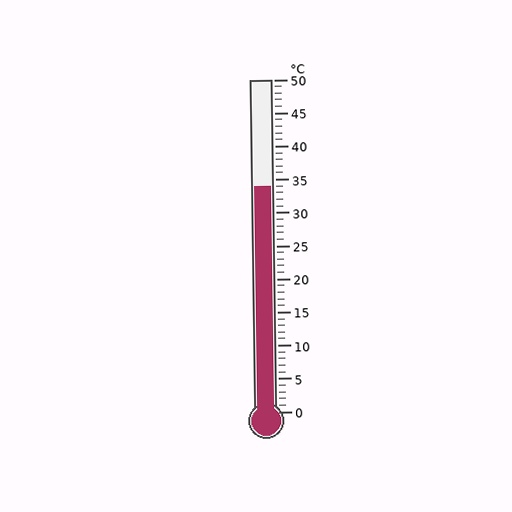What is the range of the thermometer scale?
The thermometer scale ranges from 0°C to 50°C.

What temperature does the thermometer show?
The thermometer shows approximately 34°C.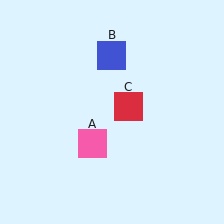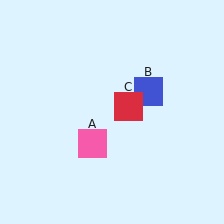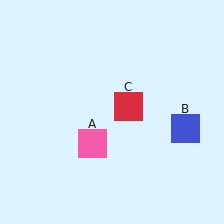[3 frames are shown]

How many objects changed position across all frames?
1 object changed position: blue square (object B).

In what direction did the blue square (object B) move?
The blue square (object B) moved down and to the right.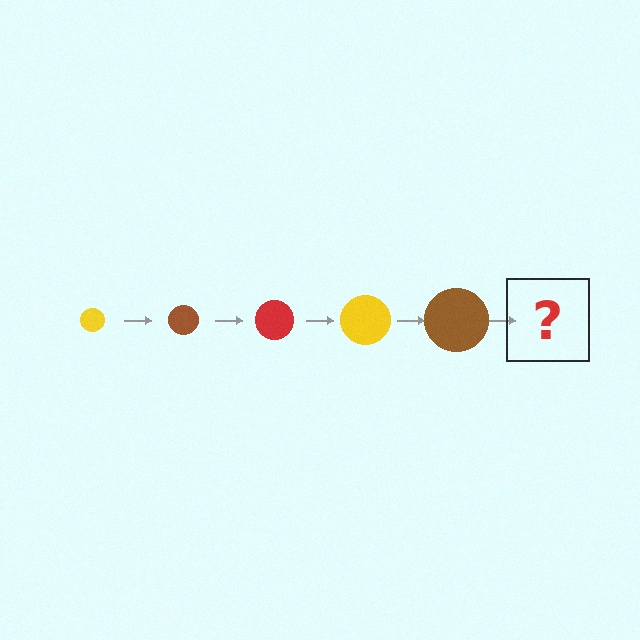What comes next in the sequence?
The next element should be a red circle, larger than the previous one.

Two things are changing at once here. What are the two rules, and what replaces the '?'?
The two rules are that the circle grows larger each step and the color cycles through yellow, brown, and red. The '?' should be a red circle, larger than the previous one.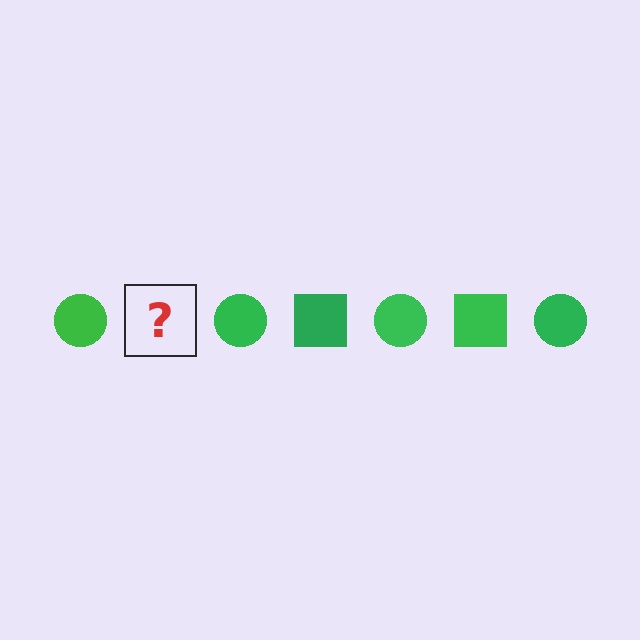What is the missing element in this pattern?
The missing element is a green square.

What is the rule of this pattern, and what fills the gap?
The rule is that the pattern cycles through circle, square shapes in green. The gap should be filled with a green square.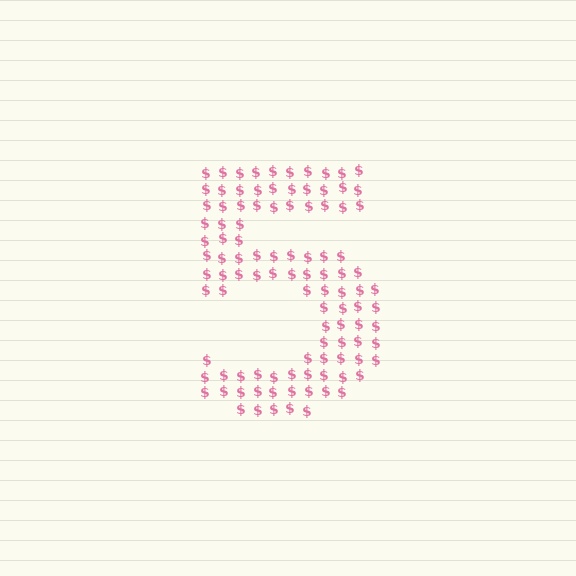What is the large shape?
The large shape is the digit 5.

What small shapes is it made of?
It is made of small dollar signs.